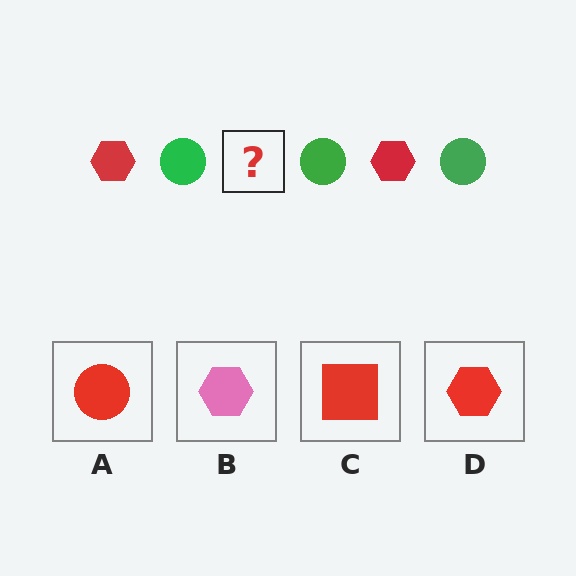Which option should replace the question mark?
Option D.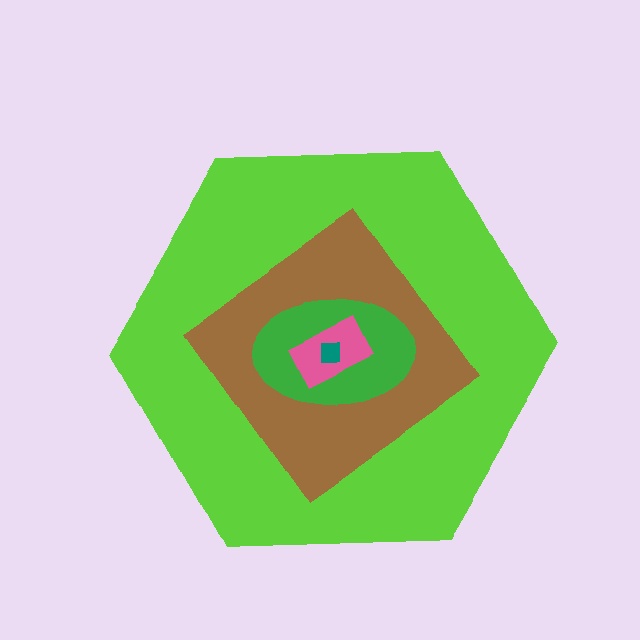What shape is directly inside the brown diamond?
The green ellipse.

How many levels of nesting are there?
5.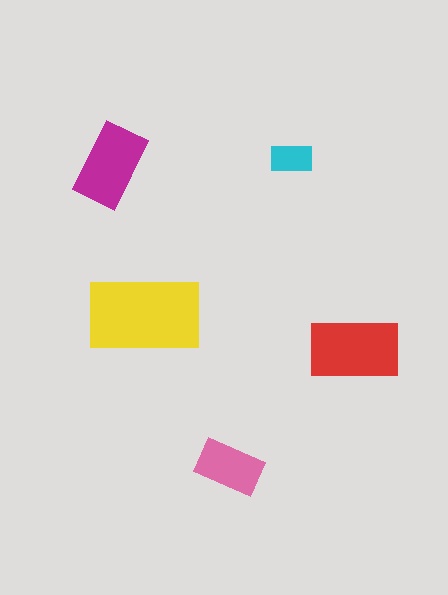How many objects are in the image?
There are 5 objects in the image.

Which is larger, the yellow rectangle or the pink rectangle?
The yellow one.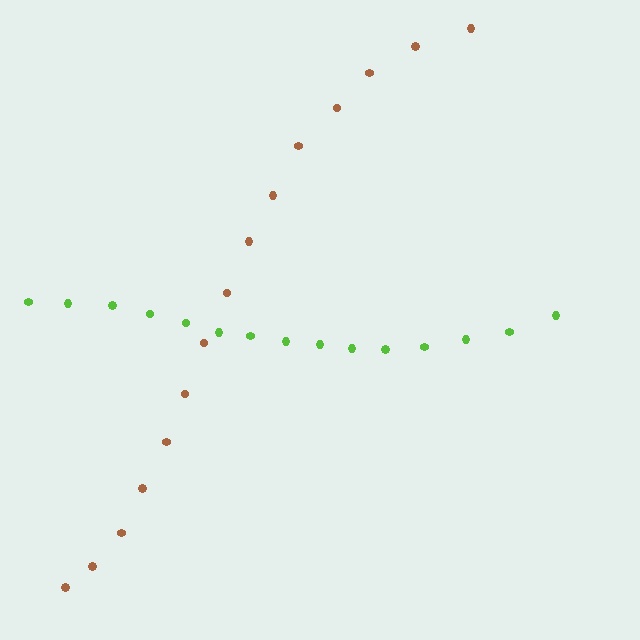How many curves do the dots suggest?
There are 2 distinct paths.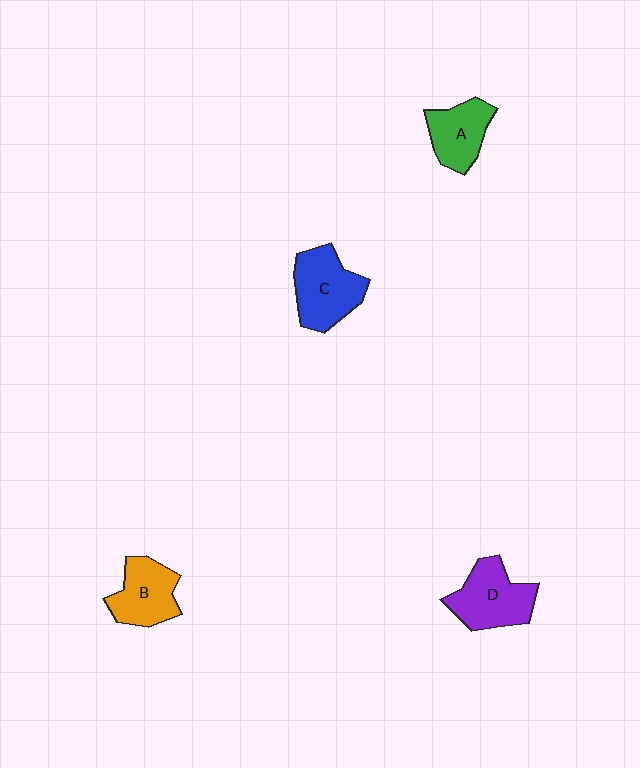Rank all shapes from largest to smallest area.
From largest to smallest: C (blue), D (purple), B (orange), A (green).